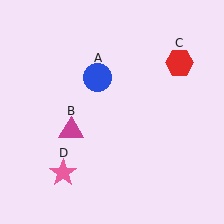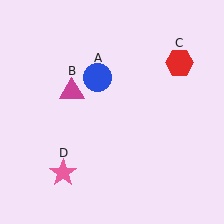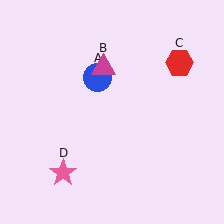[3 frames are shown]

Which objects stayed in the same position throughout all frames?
Blue circle (object A) and red hexagon (object C) and pink star (object D) remained stationary.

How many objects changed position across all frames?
1 object changed position: magenta triangle (object B).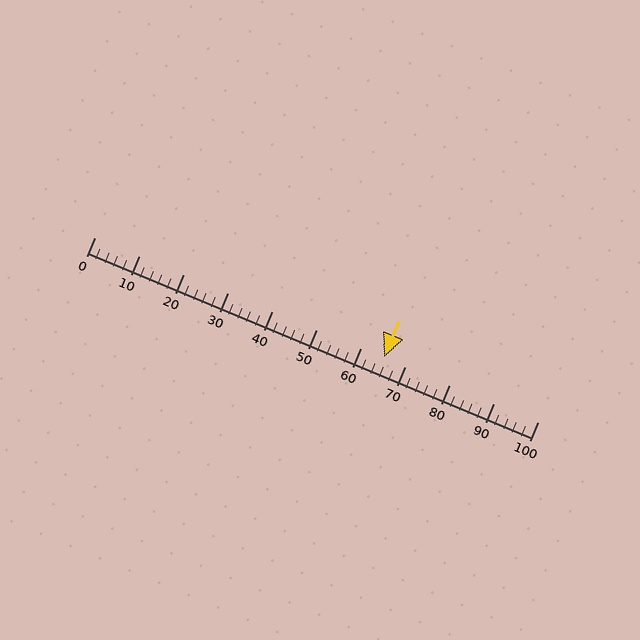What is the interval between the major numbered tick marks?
The major tick marks are spaced 10 units apart.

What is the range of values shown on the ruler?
The ruler shows values from 0 to 100.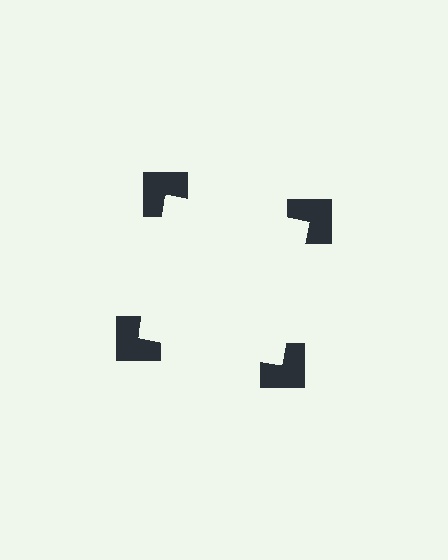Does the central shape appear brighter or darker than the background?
It typically appears slightly brighter than the background, even though no actual brightness change is drawn.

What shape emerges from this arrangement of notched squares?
An illusory square — its edges are inferred from the aligned wedge cuts in the notched squares, not physically drawn.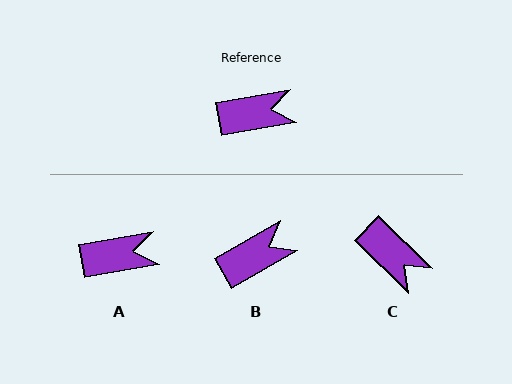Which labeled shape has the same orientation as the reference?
A.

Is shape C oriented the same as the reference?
No, it is off by about 54 degrees.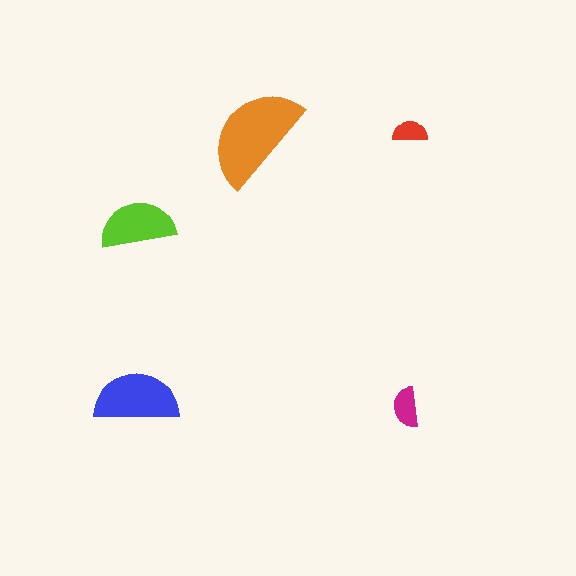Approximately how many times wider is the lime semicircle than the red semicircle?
About 2 times wider.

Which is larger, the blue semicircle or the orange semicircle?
The orange one.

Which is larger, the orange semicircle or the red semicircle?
The orange one.